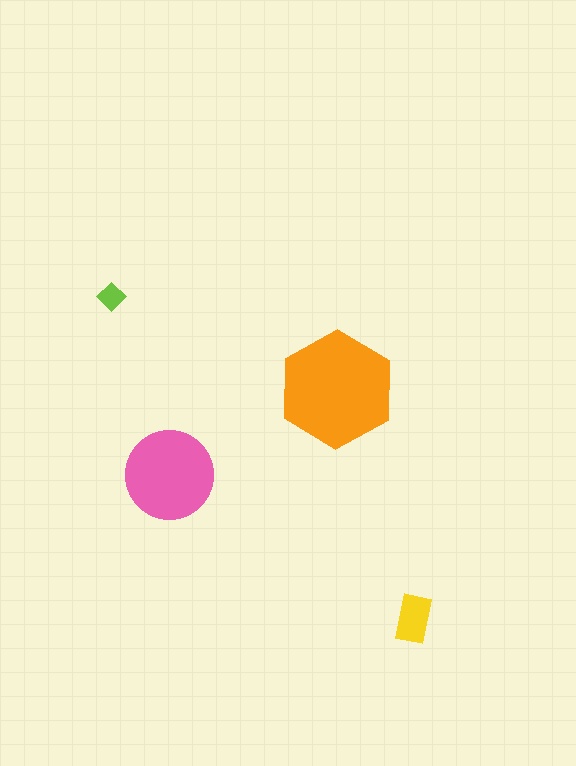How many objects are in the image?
There are 4 objects in the image.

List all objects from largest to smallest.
The orange hexagon, the pink circle, the yellow rectangle, the lime diamond.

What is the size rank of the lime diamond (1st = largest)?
4th.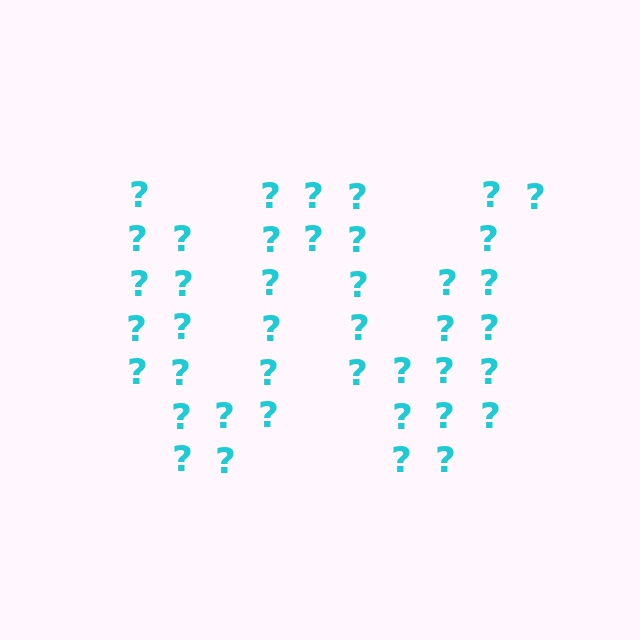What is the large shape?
The large shape is the letter W.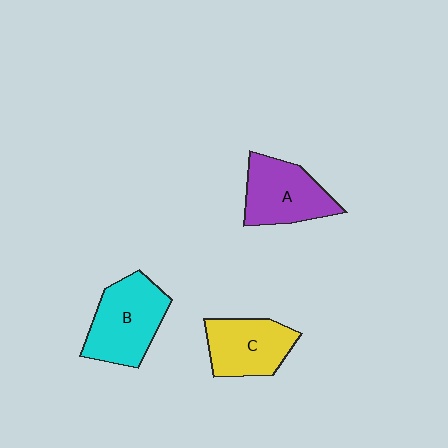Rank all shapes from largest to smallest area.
From largest to smallest: B (cyan), A (purple), C (yellow).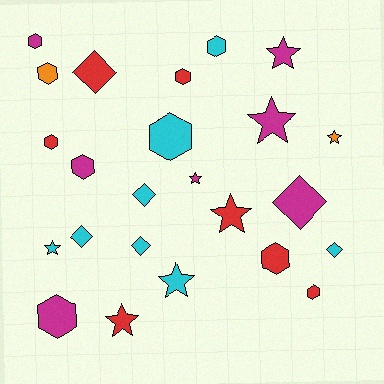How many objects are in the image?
There are 24 objects.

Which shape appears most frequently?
Hexagon, with 10 objects.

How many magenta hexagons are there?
There are 3 magenta hexagons.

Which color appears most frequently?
Cyan, with 8 objects.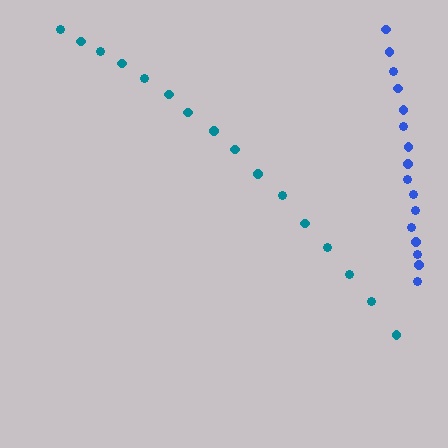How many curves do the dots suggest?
There are 2 distinct paths.